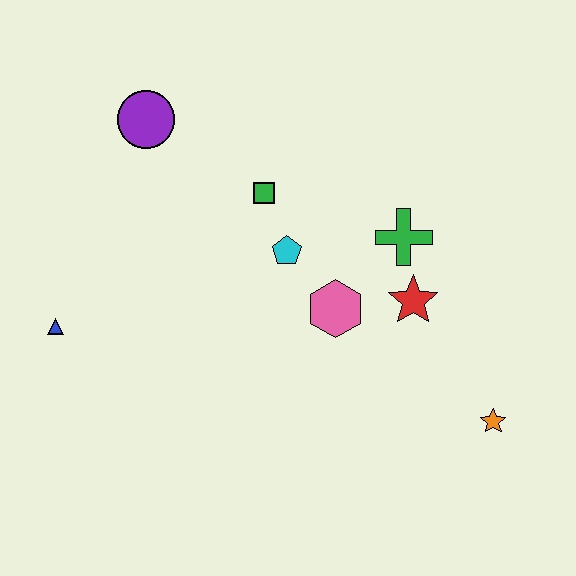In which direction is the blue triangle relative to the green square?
The blue triangle is to the left of the green square.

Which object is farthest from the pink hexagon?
The blue triangle is farthest from the pink hexagon.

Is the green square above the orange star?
Yes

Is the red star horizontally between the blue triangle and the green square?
No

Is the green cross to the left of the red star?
Yes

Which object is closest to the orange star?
The red star is closest to the orange star.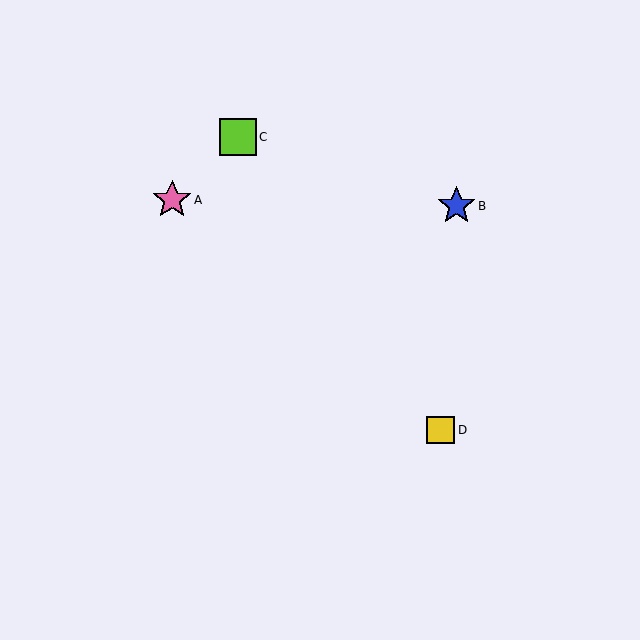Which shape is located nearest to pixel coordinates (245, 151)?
The lime square (labeled C) at (238, 137) is nearest to that location.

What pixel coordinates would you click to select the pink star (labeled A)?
Click at (172, 200) to select the pink star A.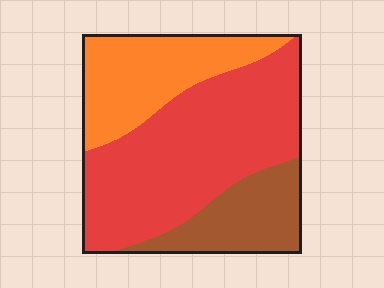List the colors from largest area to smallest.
From largest to smallest: red, orange, brown.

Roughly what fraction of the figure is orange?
Orange takes up between a sixth and a third of the figure.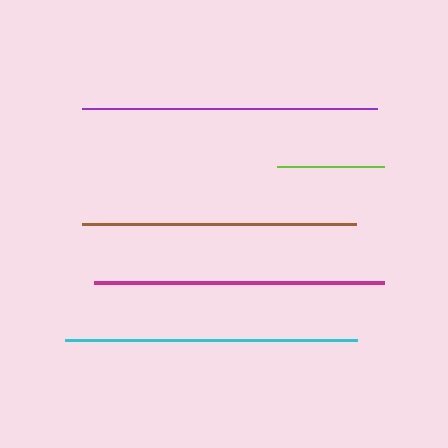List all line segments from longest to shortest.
From longest to shortest: purple, cyan, magenta, brown, lime.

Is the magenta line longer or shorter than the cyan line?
The cyan line is longer than the magenta line.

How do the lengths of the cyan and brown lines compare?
The cyan and brown lines are approximately the same length.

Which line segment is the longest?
The purple line is the longest at approximately 295 pixels.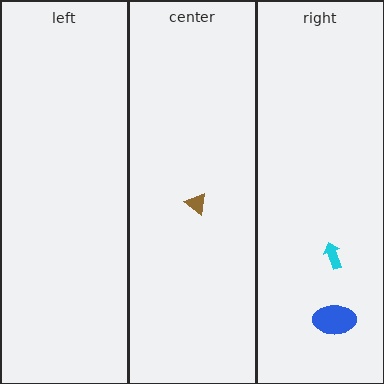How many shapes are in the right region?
2.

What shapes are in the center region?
The brown triangle.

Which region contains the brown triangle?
The center region.